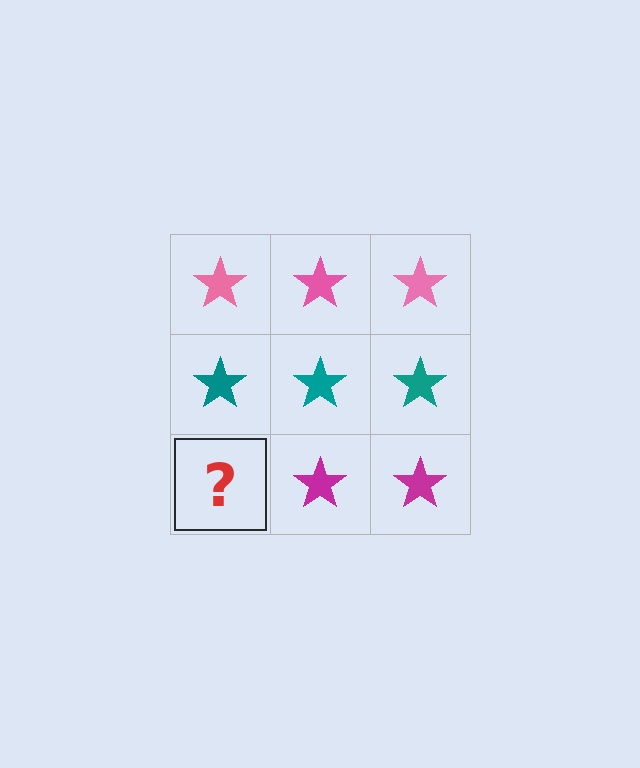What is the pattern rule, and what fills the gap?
The rule is that each row has a consistent color. The gap should be filled with a magenta star.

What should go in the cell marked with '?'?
The missing cell should contain a magenta star.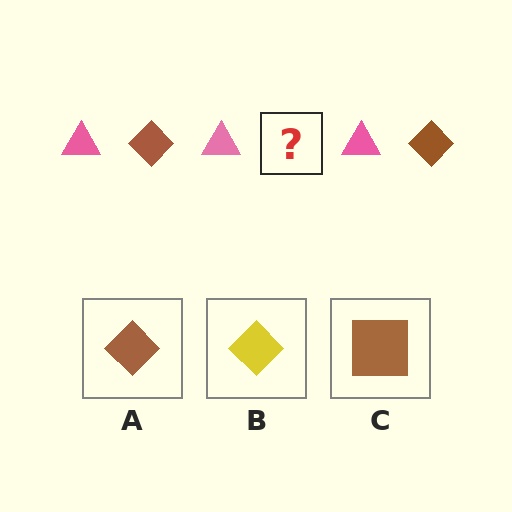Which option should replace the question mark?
Option A.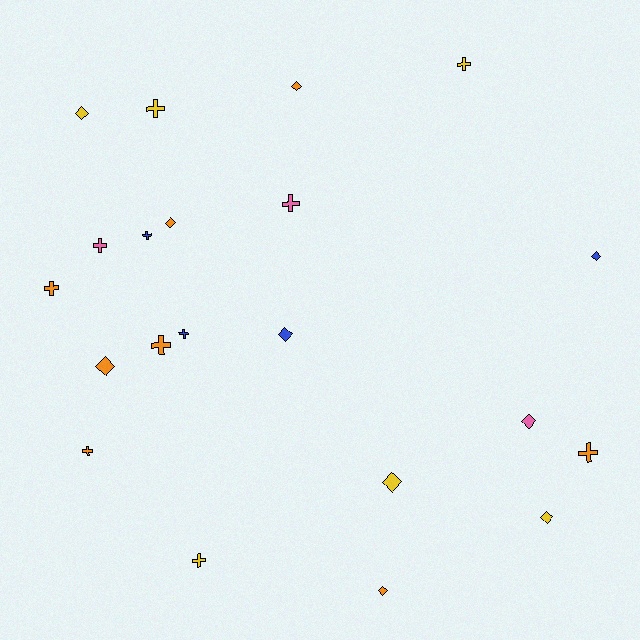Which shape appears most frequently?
Cross, with 11 objects.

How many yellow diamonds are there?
There are 3 yellow diamonds.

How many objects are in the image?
There are 21 objects.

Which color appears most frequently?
Orange, with 8 objects.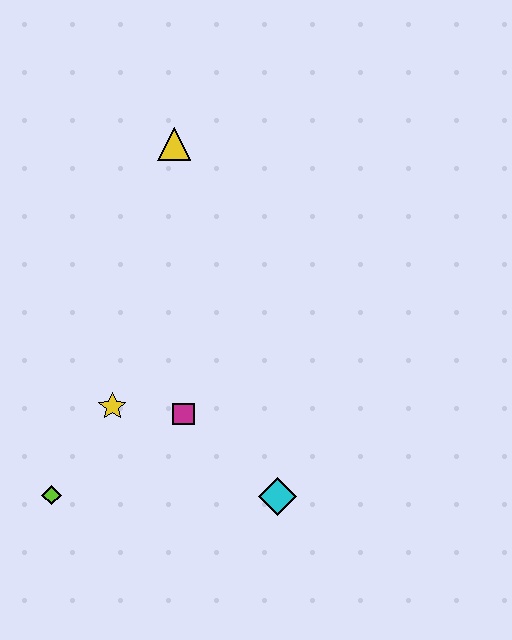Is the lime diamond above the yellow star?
No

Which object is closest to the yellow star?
The magenta square is closest to the yellow star.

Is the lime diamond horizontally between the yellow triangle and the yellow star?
No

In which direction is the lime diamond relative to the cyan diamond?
The lime diamond is to the left of the cyan diamond.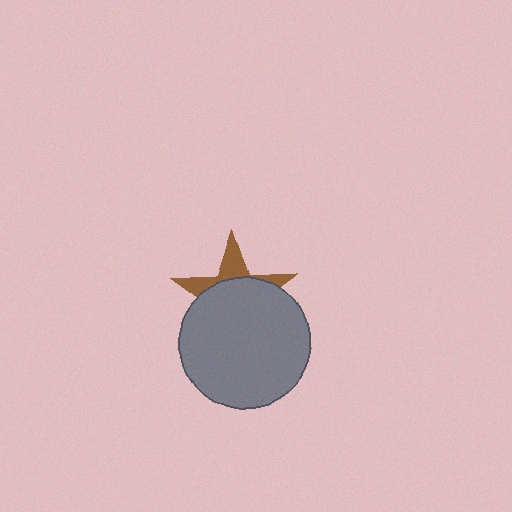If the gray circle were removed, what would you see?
You would see the complete brown star.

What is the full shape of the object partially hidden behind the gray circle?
The partially hidden object is a brown star.